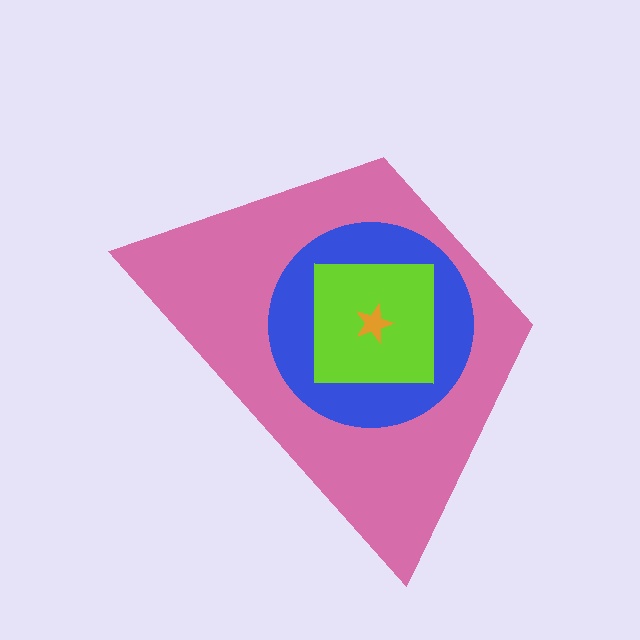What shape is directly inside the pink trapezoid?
The blue circle.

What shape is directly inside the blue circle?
The lime square.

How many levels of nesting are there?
4.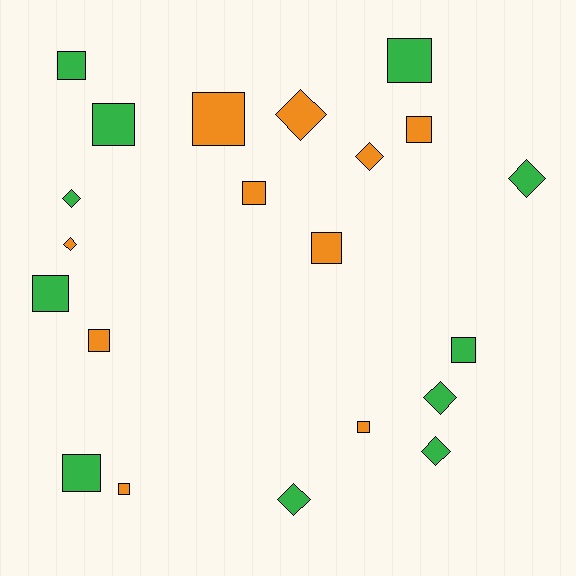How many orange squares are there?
There are 7 orange squares.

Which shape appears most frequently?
Square, with 13 objects.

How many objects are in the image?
There are 21 objects.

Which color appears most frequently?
Green, with 11 objects.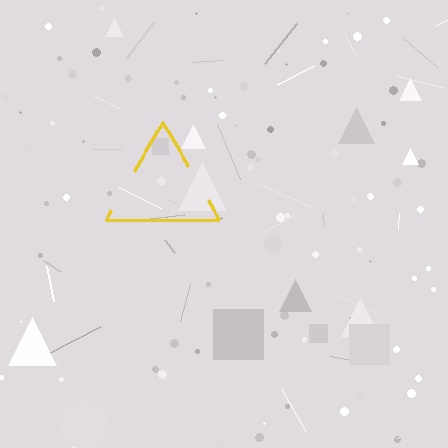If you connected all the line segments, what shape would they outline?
They would outline a triangle.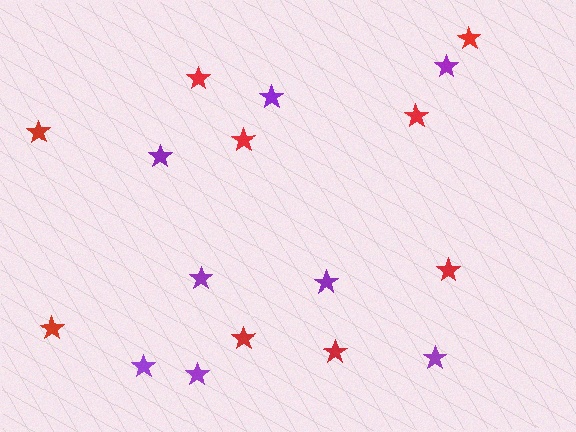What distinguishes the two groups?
There are 2 groups: one group of purple stars (8) and one group of red stars (9).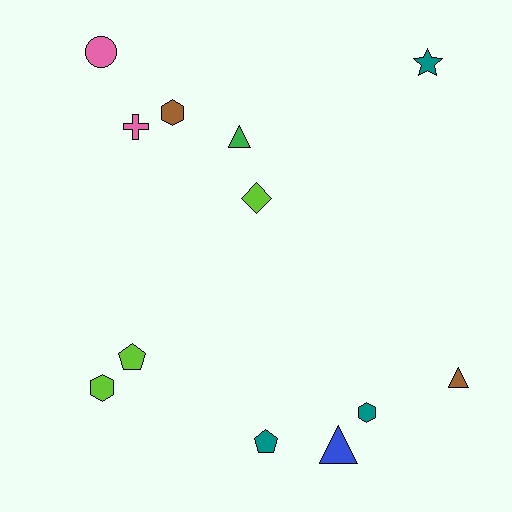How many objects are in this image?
There are 12 objects.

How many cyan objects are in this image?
There are no cyan objects.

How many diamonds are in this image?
There is 1 diamond.